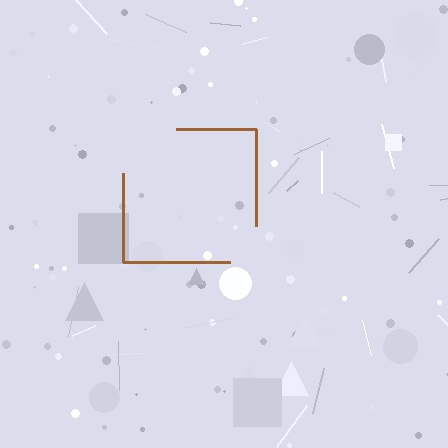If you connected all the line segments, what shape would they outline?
They would outline a square.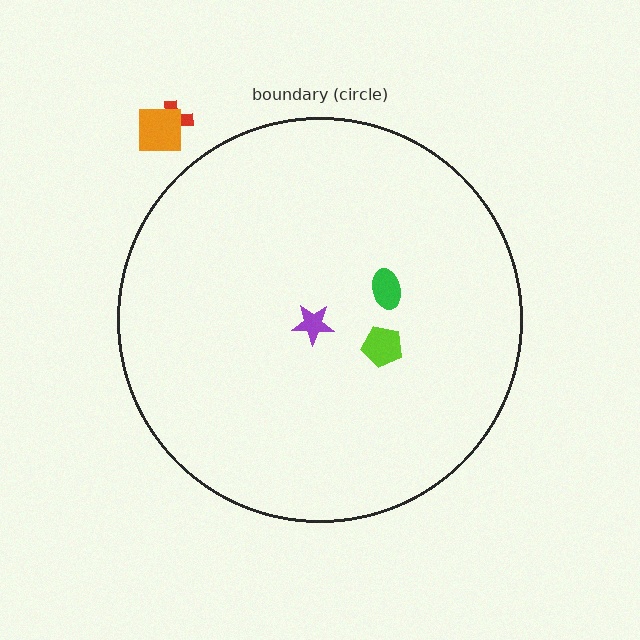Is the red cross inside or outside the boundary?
Outside.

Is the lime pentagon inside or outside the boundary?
Inside.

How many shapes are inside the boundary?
3 inside, 2 outside.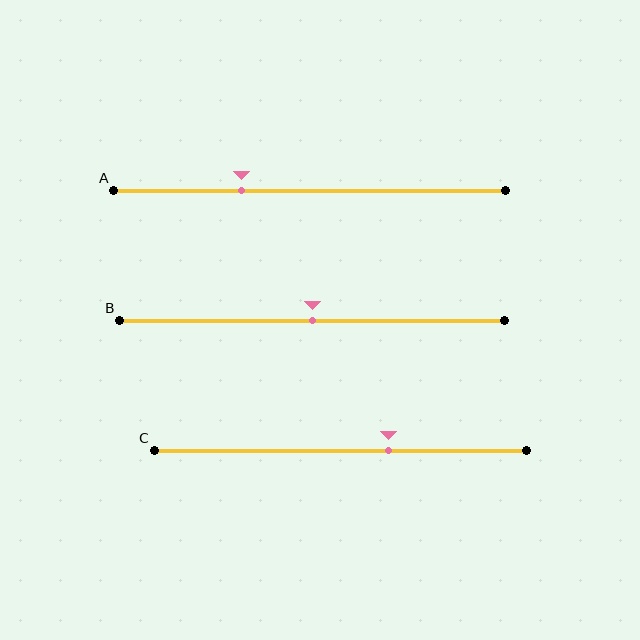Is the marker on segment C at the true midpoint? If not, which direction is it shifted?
No, the marker on segment C is shifted to the right by about 13% of the segment length.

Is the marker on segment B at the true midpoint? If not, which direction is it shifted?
Yes, the marker on segment B is at the true midpoint.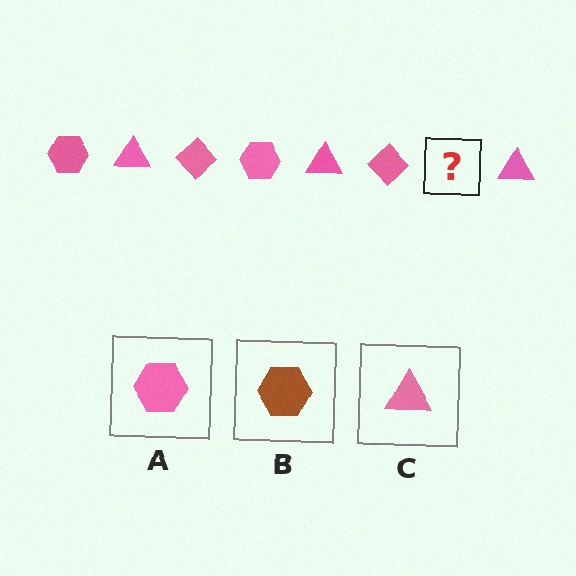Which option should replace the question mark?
Option A.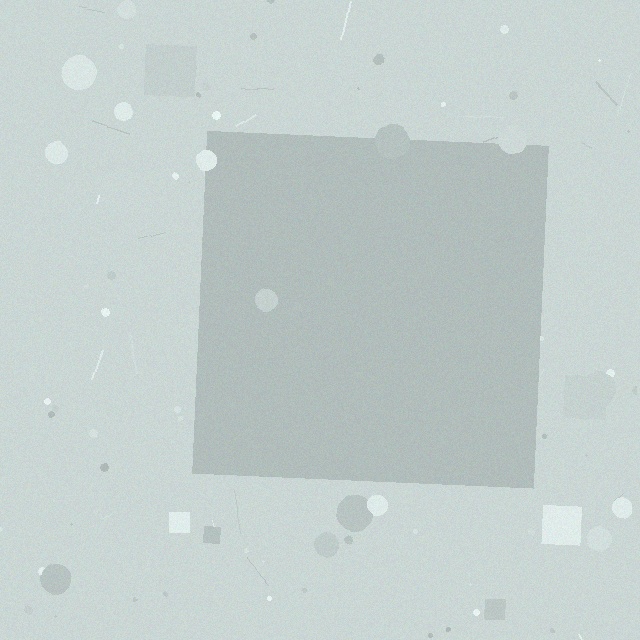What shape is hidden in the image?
A square is hidden in the image.